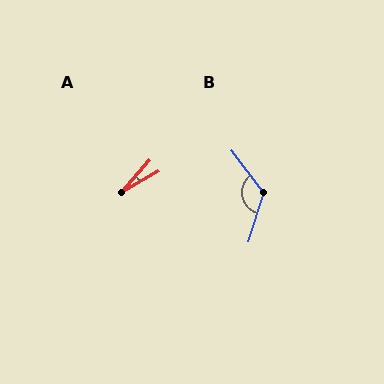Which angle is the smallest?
A, at approximately 19 degrees.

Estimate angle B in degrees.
Approximately 125 degrees.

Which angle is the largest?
B, at approximately 125 degrees.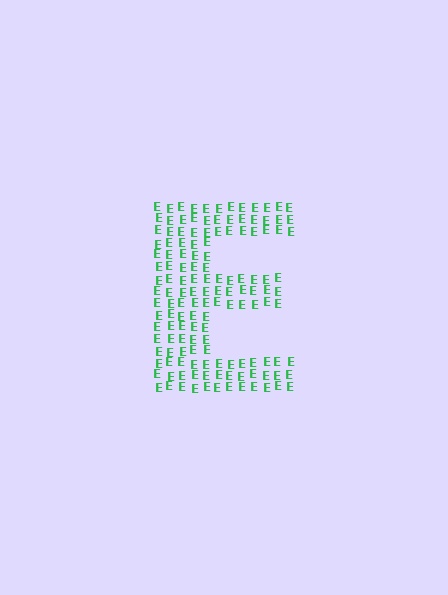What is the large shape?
The large shape is the letter E.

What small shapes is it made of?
It is made of small letter E's.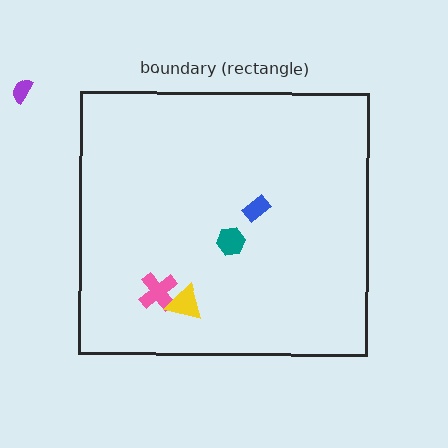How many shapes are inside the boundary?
4 inside, 1 outside.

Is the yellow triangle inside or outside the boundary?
Inside.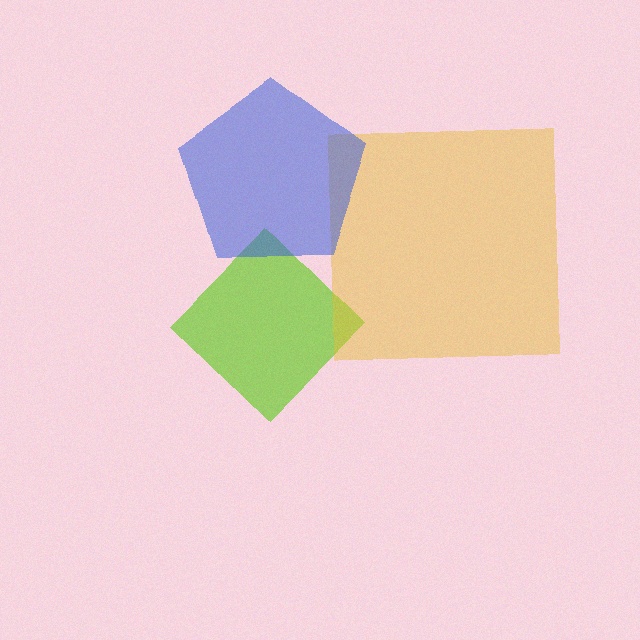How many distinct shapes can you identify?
There are 3 distinct shapes: a lime diamond, a yellow square, a blue pentagon.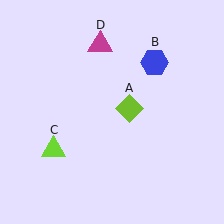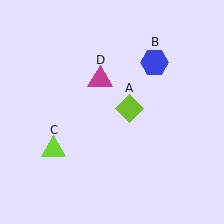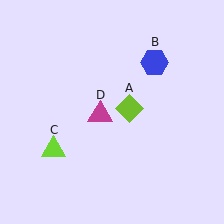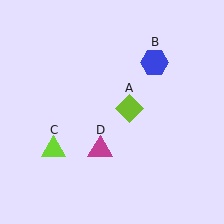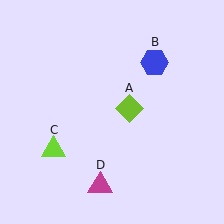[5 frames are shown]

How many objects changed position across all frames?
1 object changed position: magenta triangle (object D).